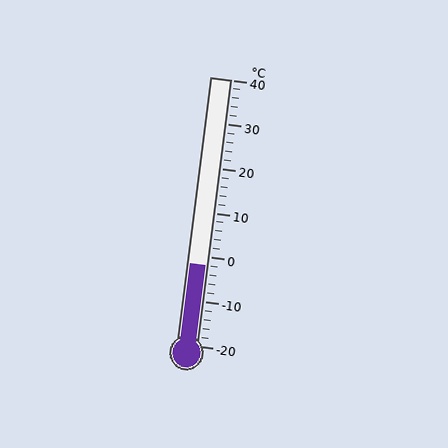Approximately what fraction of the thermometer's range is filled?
The thermometer is filled to approximately 30% of its range.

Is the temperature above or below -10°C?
The temperature is above -10°C.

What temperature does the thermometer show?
The thermometer shows approximately -2°C.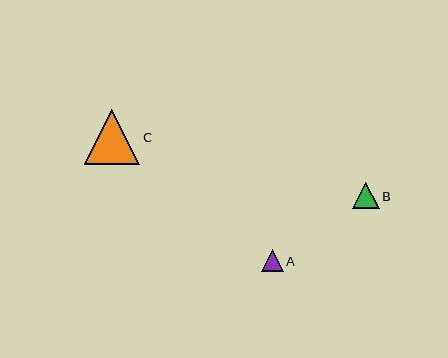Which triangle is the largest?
Triangle C is the largest with a size of approximately 55 pixels.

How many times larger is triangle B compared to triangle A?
Triangle B is approximately 1.2 times the size of triangle A.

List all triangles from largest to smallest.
From largest to smallest: C, B, A.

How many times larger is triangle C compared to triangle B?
Triangle C is approximately 2.1 times the size of triangle B.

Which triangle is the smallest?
Triangle A is the smallest with a size of approximately 22 pixels.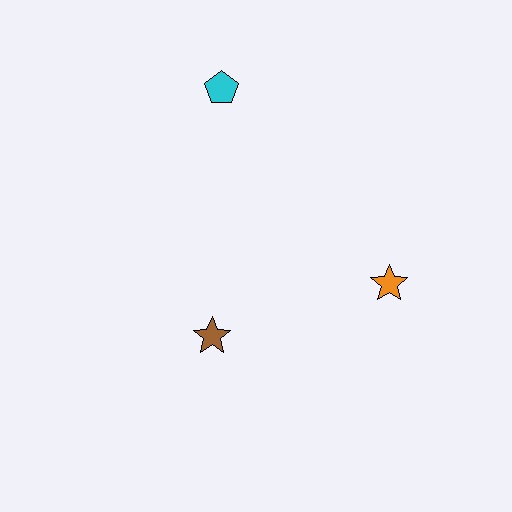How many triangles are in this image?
There are no triangles.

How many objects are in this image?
There are 3 objects.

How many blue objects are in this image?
There are no blue objects.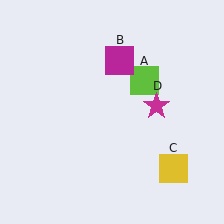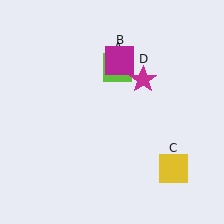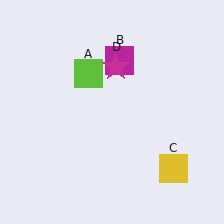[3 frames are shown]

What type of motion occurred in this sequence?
The lime square (object A), magenta star (object D) rotated counterclockwise around the center of the scene.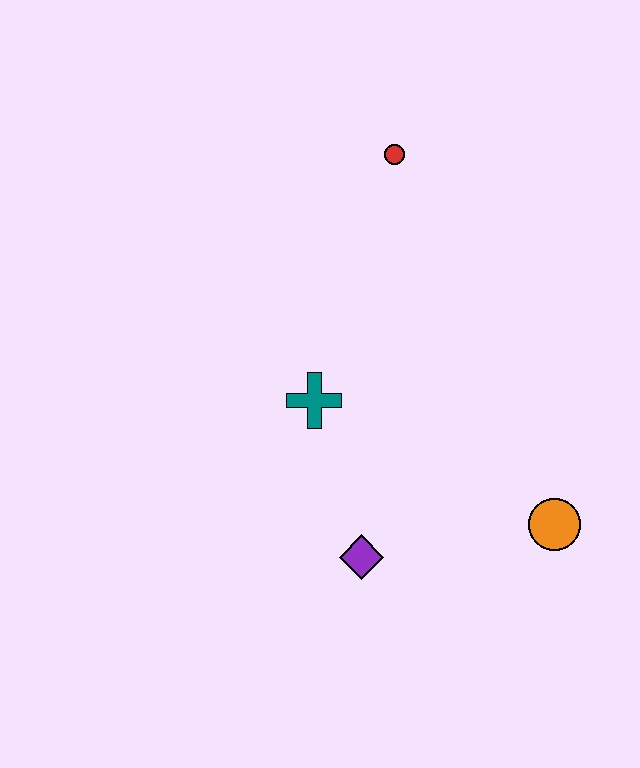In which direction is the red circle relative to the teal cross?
The red circle is above the teal cross.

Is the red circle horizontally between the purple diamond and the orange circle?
Yes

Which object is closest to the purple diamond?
The teal cross is closest to the purple diamond.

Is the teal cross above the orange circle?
Yes